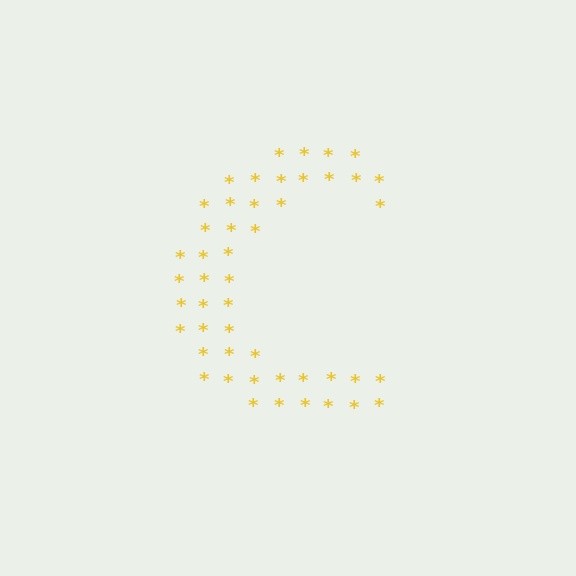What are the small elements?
The small elements are asterisks.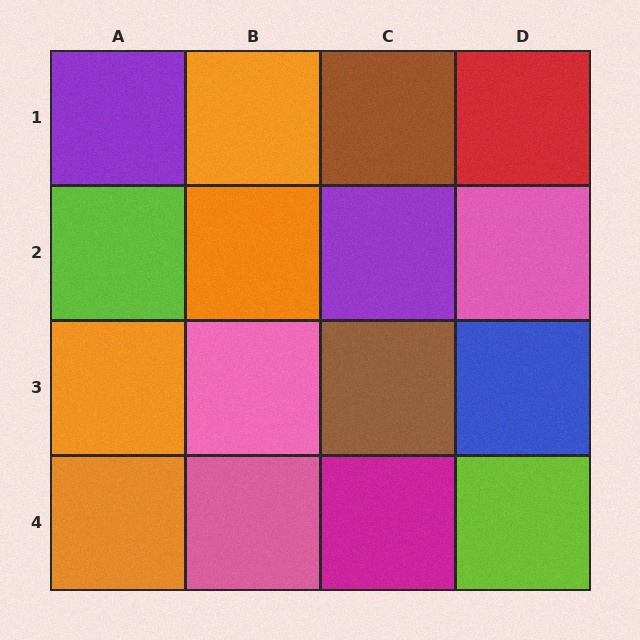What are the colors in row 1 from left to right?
Purple, orange, brown, red.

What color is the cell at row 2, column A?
Lime.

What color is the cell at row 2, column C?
Purple.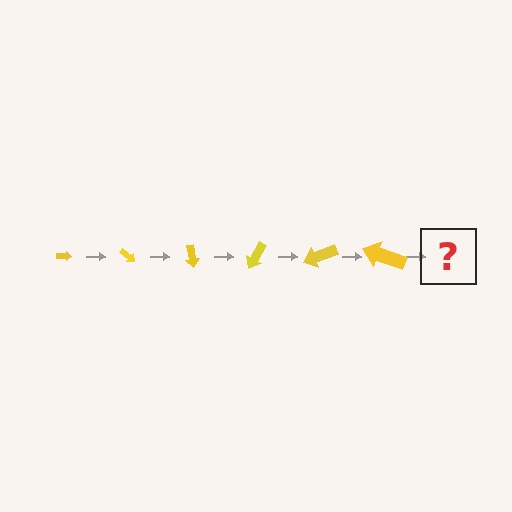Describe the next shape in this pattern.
It should be an arrow, larger than the previous one and rotated 240 degrees from the start.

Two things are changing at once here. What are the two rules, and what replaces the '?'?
The two rules are that the arrow grows larger each step and it rotates 40 degrees each step. The '?' should be an arrow, larger than the previous one and rotated 240 degrees from the start.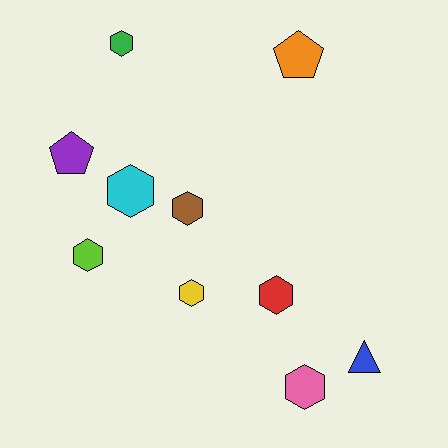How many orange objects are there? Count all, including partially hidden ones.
There is 1 orange object.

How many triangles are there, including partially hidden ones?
There is 1 triangle.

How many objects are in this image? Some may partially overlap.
There are 10 objects.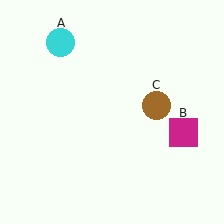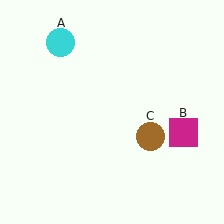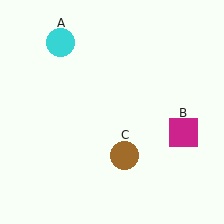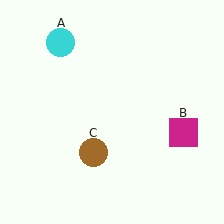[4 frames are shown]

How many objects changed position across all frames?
1 object changed position: brown circle (object C).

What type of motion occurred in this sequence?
The brown circle (object C) rotated clockwise around the center of the scene.